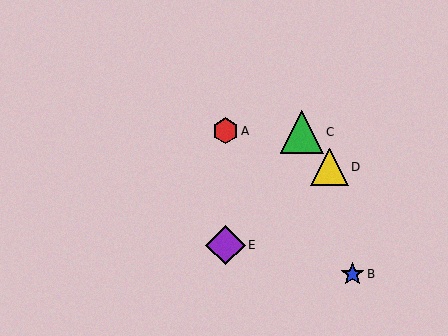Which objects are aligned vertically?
Objects A, E are aligned vertically.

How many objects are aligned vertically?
2 objects (A, E) are aligned vertically.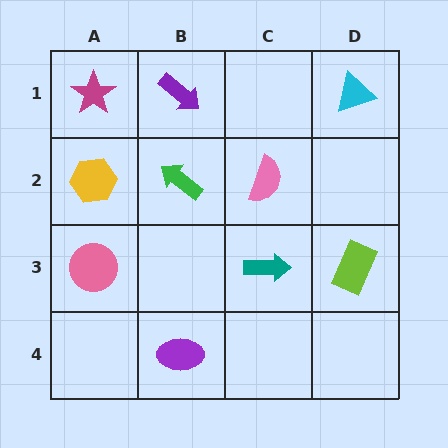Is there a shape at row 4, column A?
No, that cell is empty.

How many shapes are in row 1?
3 shapes.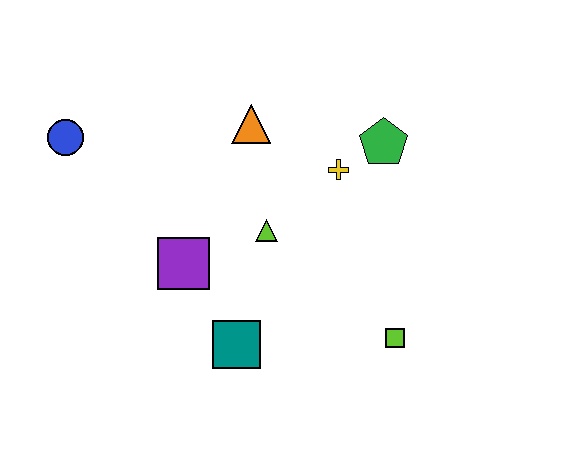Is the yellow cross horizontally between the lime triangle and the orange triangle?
No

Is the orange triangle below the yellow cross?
No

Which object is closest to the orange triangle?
The yellow cross is closest to the orange triangle.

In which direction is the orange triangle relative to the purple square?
The orange triangle is above the purple square.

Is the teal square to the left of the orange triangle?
Yes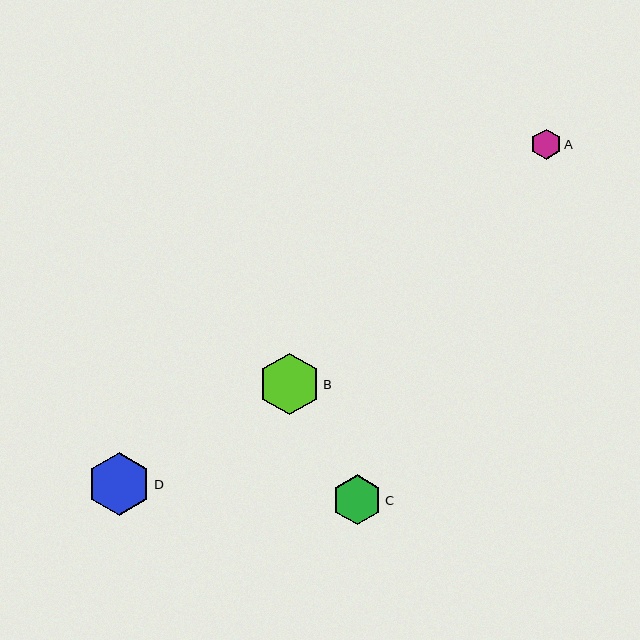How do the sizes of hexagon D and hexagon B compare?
Hexagon D and hexagon B are approximately the same size.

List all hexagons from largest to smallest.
From largest to smallest: D, B, C, A.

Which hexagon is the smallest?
Hexagon A is the smallest with a size of approximately 30 pixels.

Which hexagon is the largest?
Hexagon D is the largest with a size of approximately 63 pixels.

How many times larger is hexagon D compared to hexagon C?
Hexagon D is approximately 1.3 times the size of hexagon C.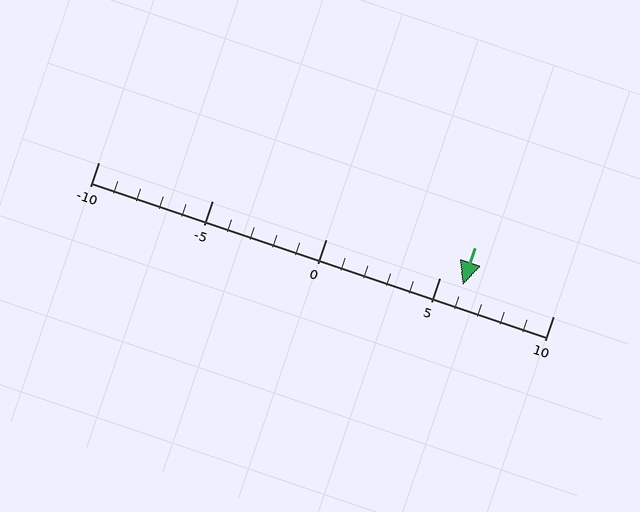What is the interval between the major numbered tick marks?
The major tick marks are spaced 5 units apart.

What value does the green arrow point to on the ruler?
The green arrow points to approximately 6.